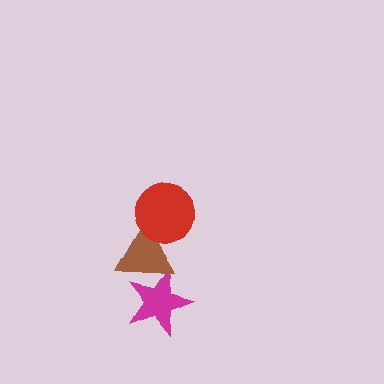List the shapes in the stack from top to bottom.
From top to bottom: the red circle, the brown triangle, the magenta star.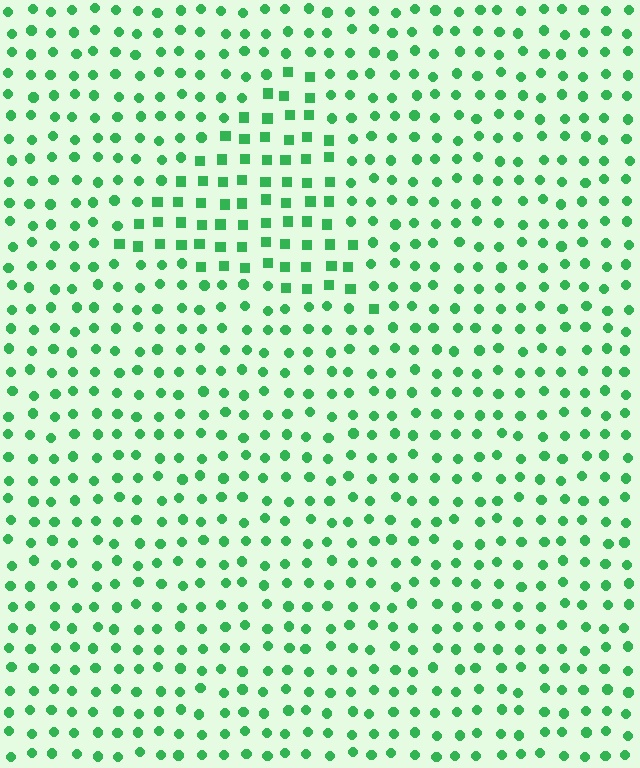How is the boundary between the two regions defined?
The boundary is defined by a change in element shape: squares inside vs. circles outside. All elements share the same color and spacing.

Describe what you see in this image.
The image is filled with small green elements arranged in a uniform grid. A triangle-shaped region contains squares, while the surrounding area contains circles. The boundary is defined purely by the change in element shape.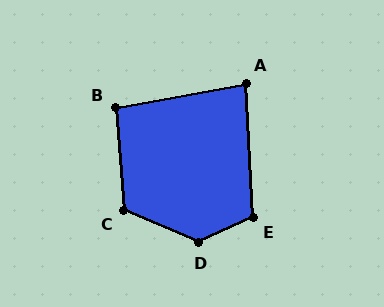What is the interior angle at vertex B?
Approximately 96 degrees (obtuse).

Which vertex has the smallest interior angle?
A, at approximately 83 degrees.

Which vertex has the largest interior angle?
D, at approximately 133 degrees.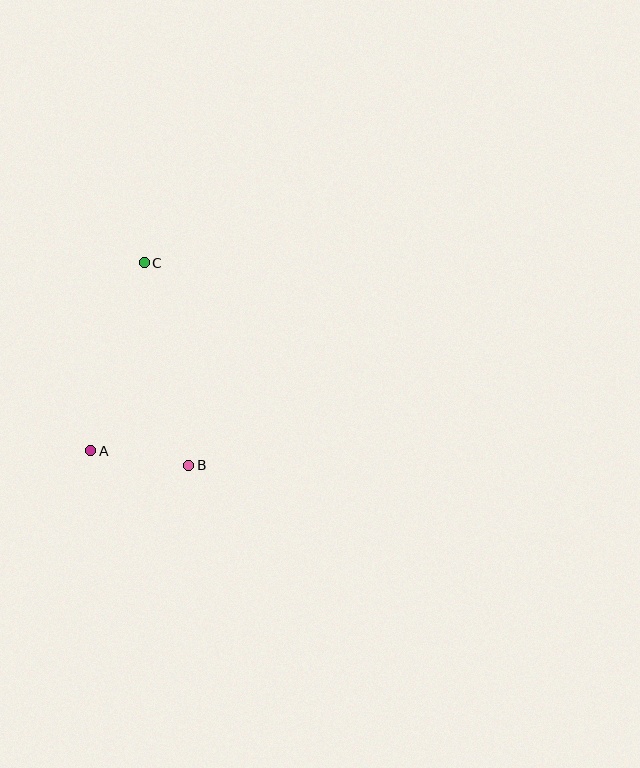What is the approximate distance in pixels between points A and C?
The distance between A and C is approximately 195 pixels.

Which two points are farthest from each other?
Points B and C are farthest from each other.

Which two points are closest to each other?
Points A and B are closest to each other.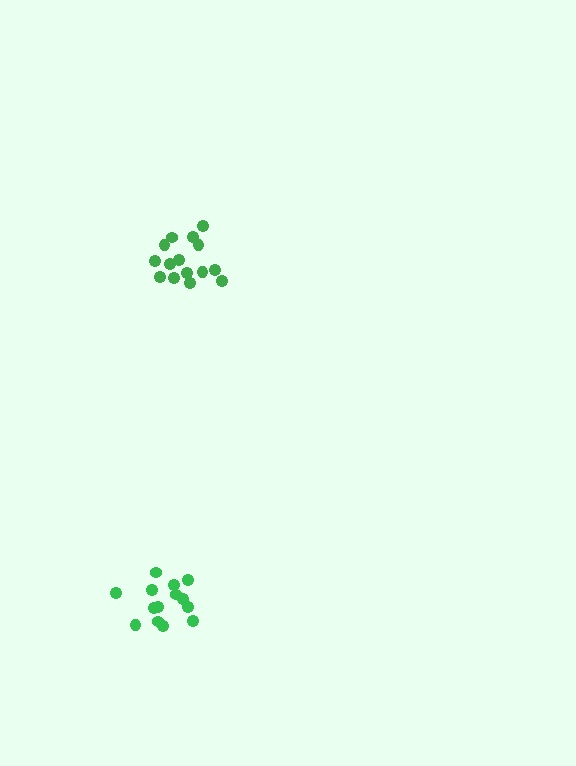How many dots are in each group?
Group 1: 14 dots, Group 2: 15 dots (29 total).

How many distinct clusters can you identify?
There are 2 distinct clusters.